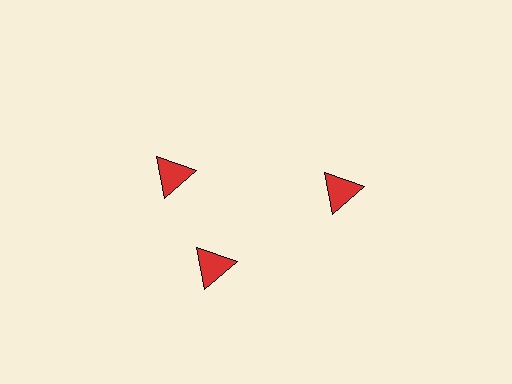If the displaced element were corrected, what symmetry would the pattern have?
It would have 3-fold rotational symmetry — the pattern would map onto itself every 120 degrees.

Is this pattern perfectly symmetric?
No. The 3 red triangles are arranged in a ring, but one element near the 11 o'clock position is rotated out of alignment along the ring, breaking the 3-fold rotational symmetry.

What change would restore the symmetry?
The symmetry would be restored by rotating it back into even spacing with its neighbors so that all 3 triangles sit at equal angles and equal distance from the center.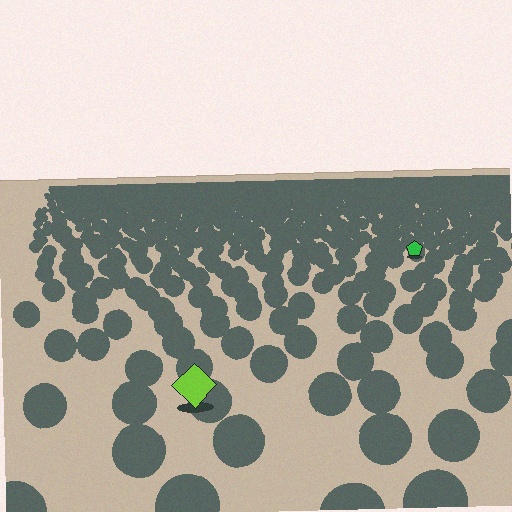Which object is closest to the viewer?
The lime diamond is closest. The texture marks near it are larger and more spread out.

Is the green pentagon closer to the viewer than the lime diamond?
No. The lime diamond is closer — you can tell from the texture gradient: the ground texture is coarser near it.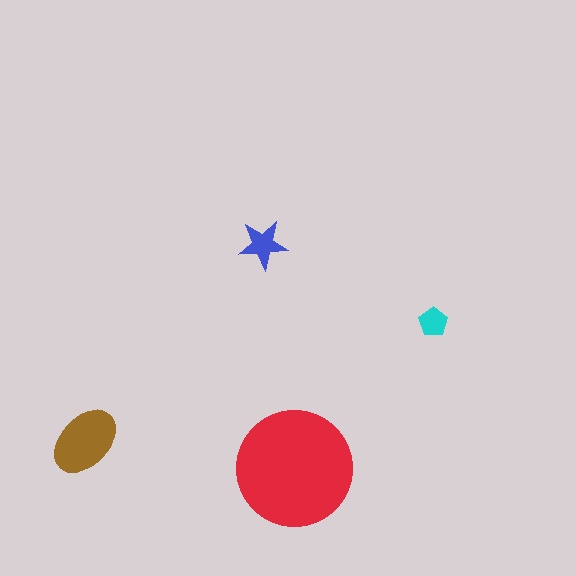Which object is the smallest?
The cyan pentagon.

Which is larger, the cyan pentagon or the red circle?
The red circle.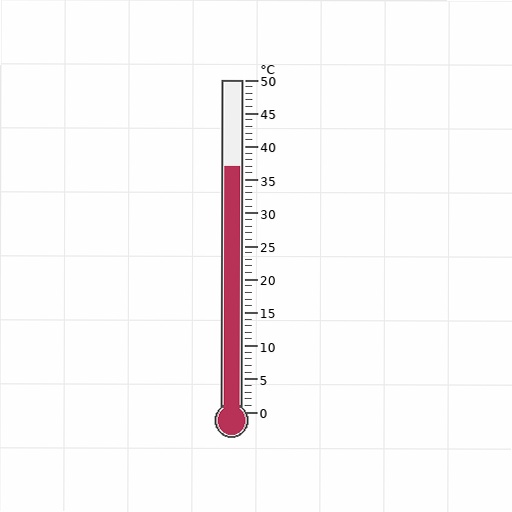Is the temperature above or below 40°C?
The temperature is below 40°C.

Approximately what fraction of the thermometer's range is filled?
The thermometer is filled to approximately 75% of its range.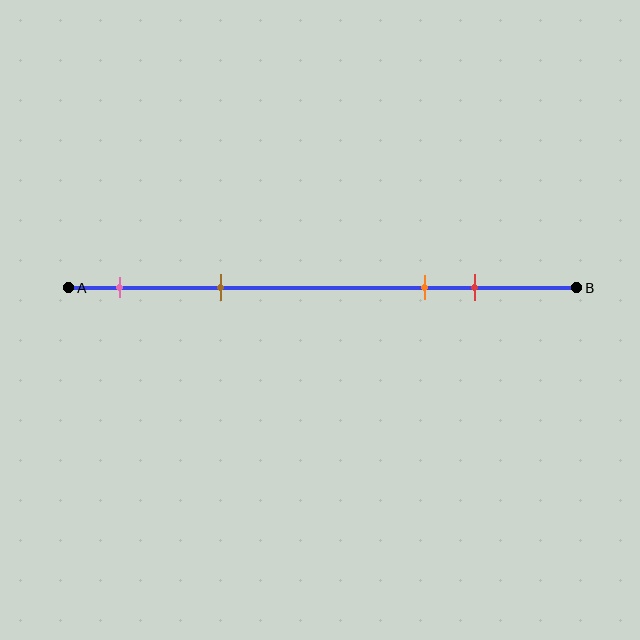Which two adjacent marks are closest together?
The orange and red marks are the closest adjacent pair.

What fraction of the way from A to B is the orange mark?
The orange mark is approximately 70% (0.7) of the way from A to B.